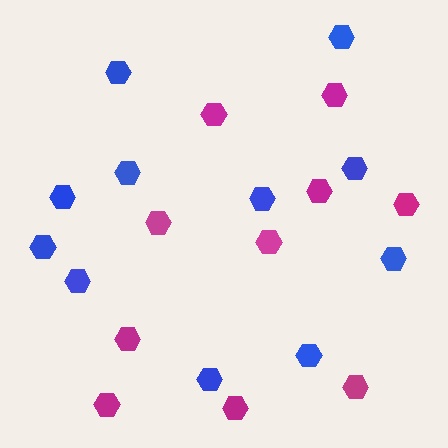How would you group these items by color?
There are 2 groups: one group of magenta hexagons (10) and one group of blue hexagons (11).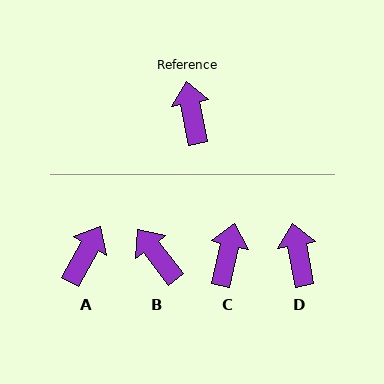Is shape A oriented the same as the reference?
No, it is off by about 39 degrees.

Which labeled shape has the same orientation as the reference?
D.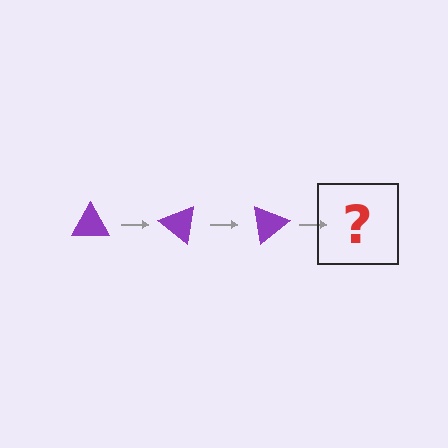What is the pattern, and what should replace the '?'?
The pattern is that the triangle rotates 40 degrees each step. The '?' should be a purple triangle rotated 120 degrees.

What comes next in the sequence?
The next element should be a purple triangle rotated 120 degrees.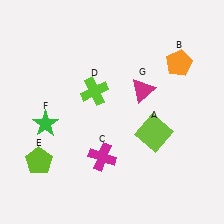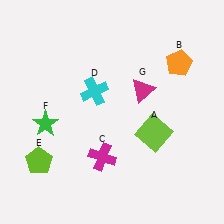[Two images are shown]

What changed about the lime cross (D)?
In Image 1, D is lime. In Image 2, it changed to cyan.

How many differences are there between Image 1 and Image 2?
There is 1 difference between the two images.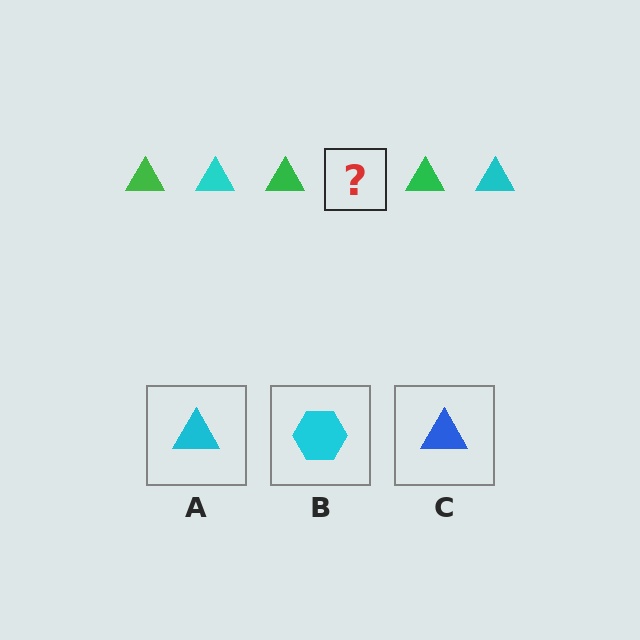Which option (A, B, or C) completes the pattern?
A.